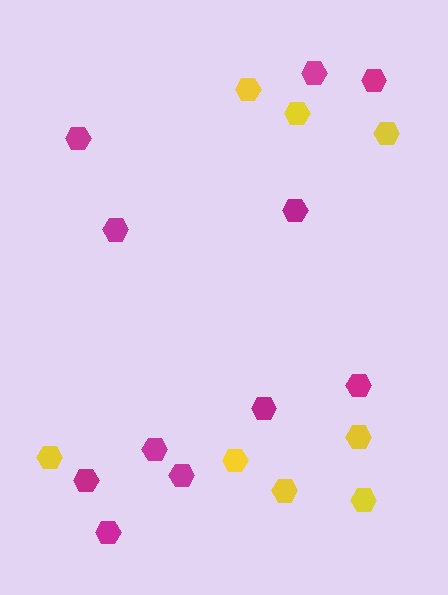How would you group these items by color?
There are 2 groups: one group of magenta hexagons (11) and one group of yellow hexagons (8).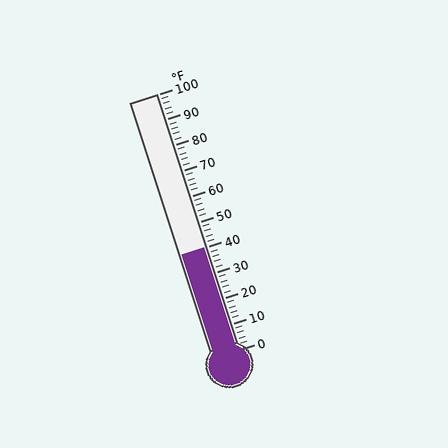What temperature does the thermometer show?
The thermometer shows approximately 40°F.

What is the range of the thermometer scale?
The thermometer scale ranges from 0°F to 100°F.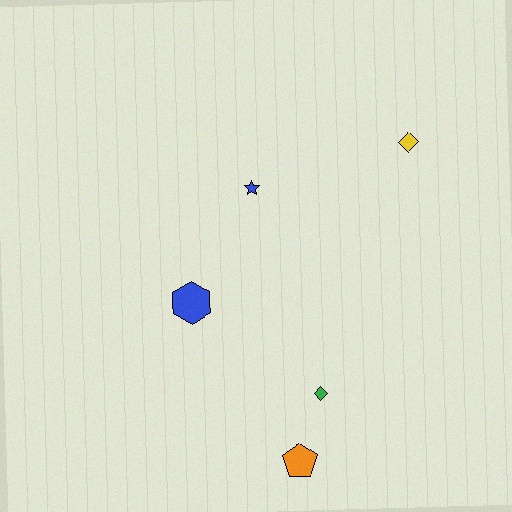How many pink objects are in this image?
There are no pink objects.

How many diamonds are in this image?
There are 2 diamonds.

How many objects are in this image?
There are 5 objects.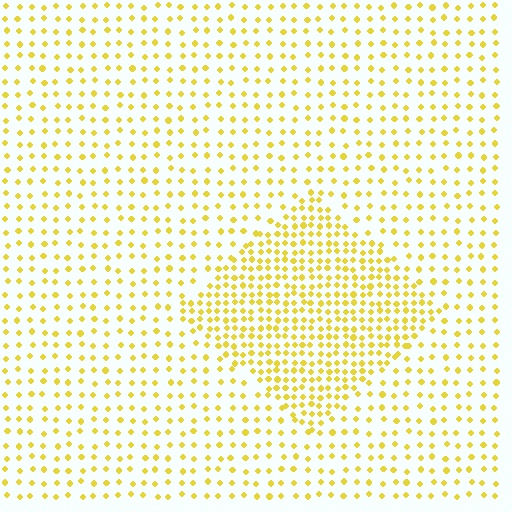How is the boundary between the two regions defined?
The boundary is defined by a change in element density (approximately 2.2x ratio). All elements are the same color, size, and shape.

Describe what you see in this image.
The image contains small yellow elements arranged at two different densities. A diamond-shaped region is visible where the elements are more densely packed than the surrounding area.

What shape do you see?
I see a diamond.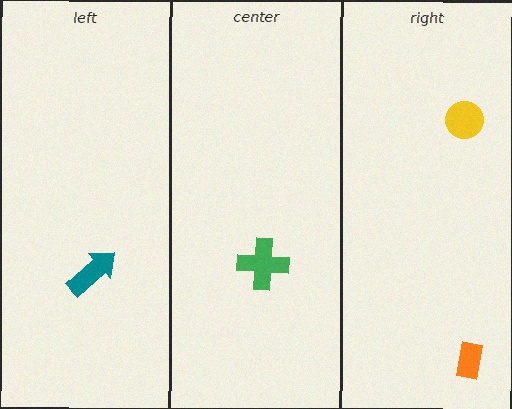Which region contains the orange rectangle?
The right region.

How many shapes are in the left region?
1.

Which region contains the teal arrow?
The left region.